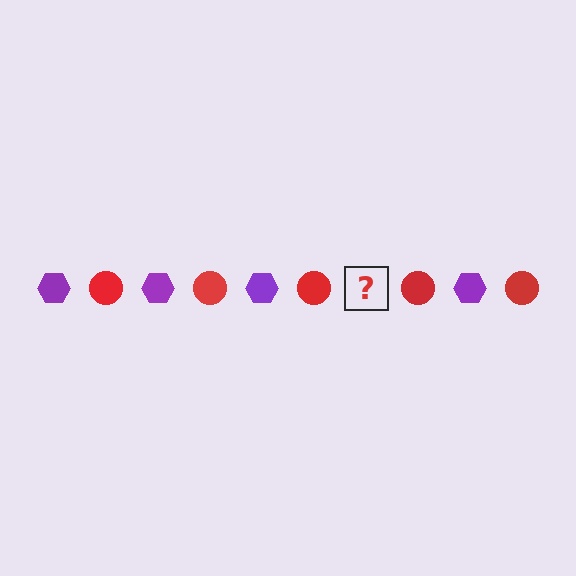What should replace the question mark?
The question mark should be replaced with a purple hexagon.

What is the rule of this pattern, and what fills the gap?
The rule is that the pattern alternates between purple hexagon and red circle. The gap should be filled with a purple hexagon.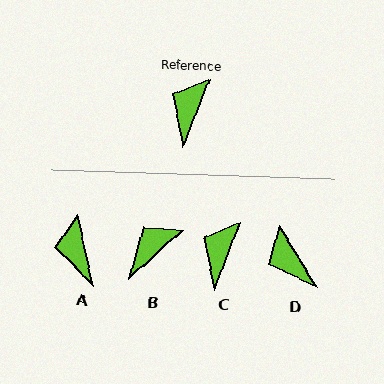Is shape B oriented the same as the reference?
No, it is off by about 27 degrees.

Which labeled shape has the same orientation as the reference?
C.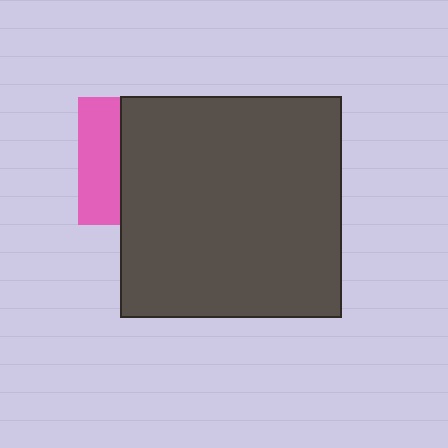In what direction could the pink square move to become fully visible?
The pink square could move left. That would shift it out from behind the dark gray square entirely.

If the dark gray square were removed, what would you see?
You would see the complete pink square.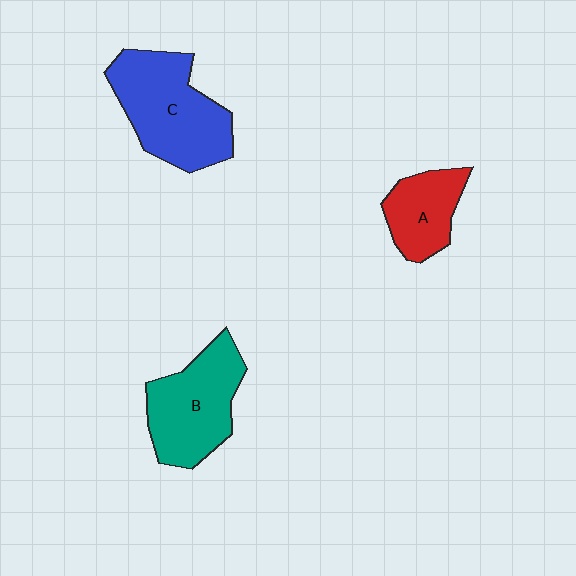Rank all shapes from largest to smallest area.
From largest to smallest: C (blue), B (teal), A (red).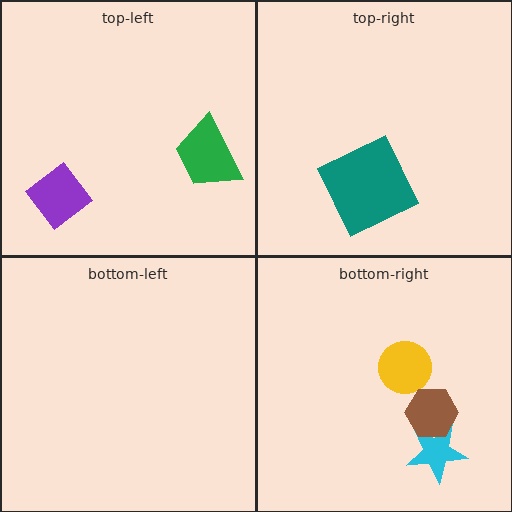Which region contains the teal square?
The top-right region.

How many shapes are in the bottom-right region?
3.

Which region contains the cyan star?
The bottom-right region.